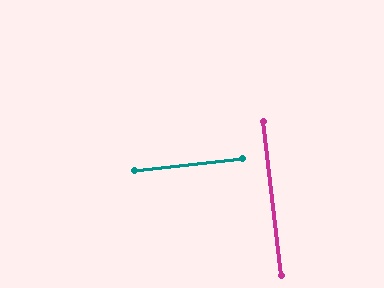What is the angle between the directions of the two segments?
Approximately 89 degrees.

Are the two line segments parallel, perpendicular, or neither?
Perpendicular — they meet at approximately 89°.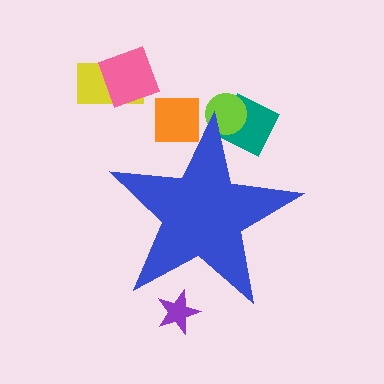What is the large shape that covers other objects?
A blue star.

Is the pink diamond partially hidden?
No, the pink diamond is fully visible.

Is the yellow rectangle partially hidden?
No, the yellow rectangle is fully visible.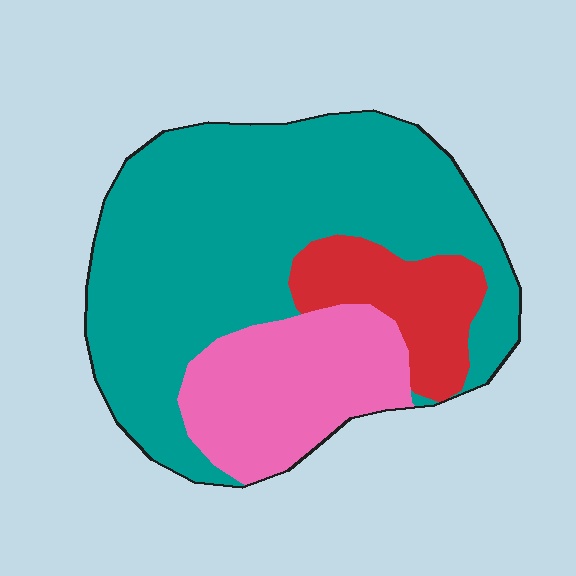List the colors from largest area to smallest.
From largest to smallest: teal, pink, red.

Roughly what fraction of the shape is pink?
Pink covers 23% of the shape.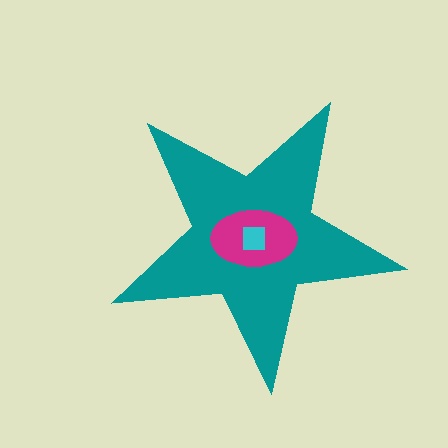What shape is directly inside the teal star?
The magenta ellipse.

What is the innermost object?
The cyan square.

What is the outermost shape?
The teal star.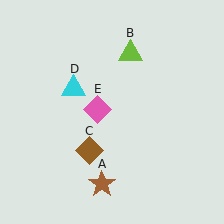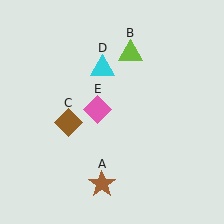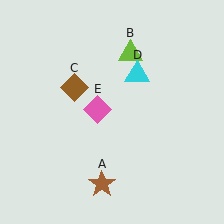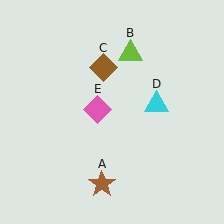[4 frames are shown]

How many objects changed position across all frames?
2 objects changed position: brown diamond (object C), cyan triangle (object D).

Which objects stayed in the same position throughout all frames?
Brown star (object A) and lime triangle (object B) and pink diamond (object E) remained stationary.